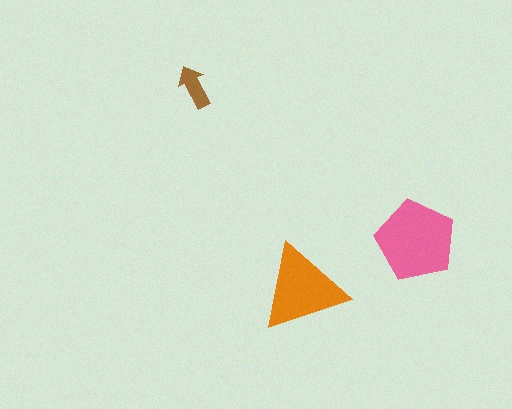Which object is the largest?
The pink pentagon.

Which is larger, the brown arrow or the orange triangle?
The orange triangle.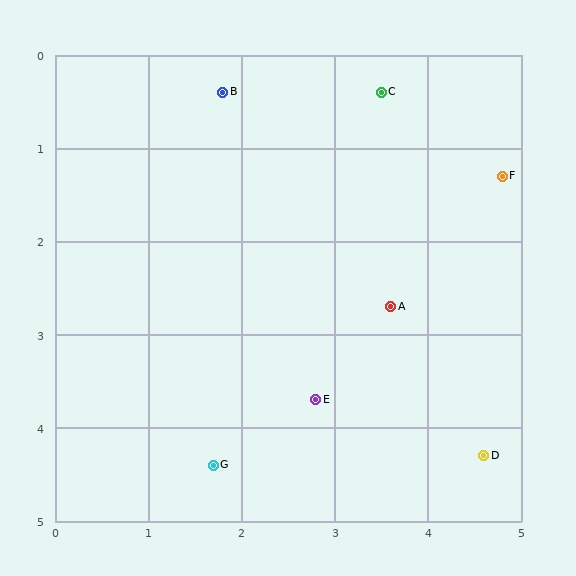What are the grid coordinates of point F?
Point F is at approximately (4.8, 1.3).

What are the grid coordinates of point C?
Point C is at approximately (3.5, 0.4).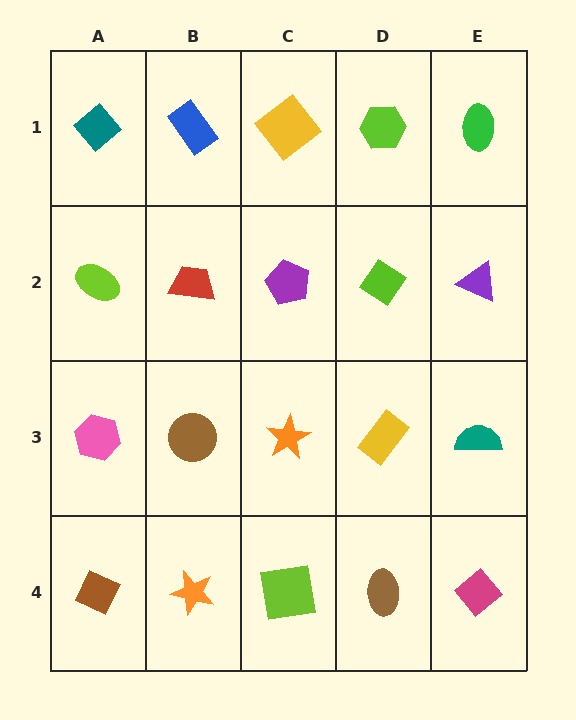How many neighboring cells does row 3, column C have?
4.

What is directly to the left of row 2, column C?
A red trapezoid.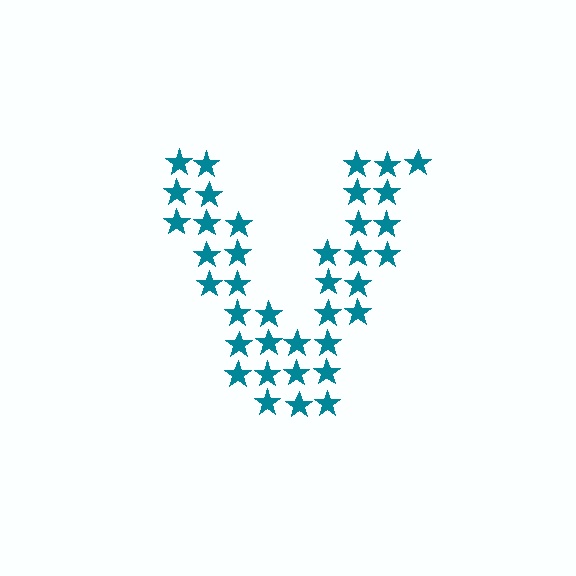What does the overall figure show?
The overall figure shows the letter V.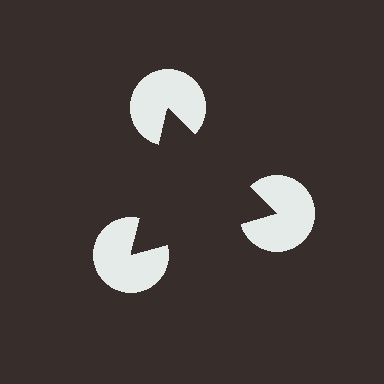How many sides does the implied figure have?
3 sides.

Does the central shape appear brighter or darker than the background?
It typically appears slightly darker than the background, even though no actual brightness change is drawn.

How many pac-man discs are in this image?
There are 3 — one at each vertex of the illusory triangle.